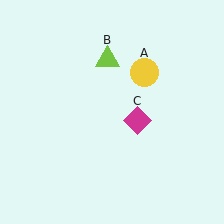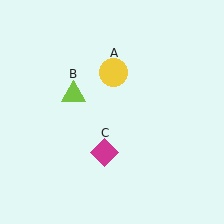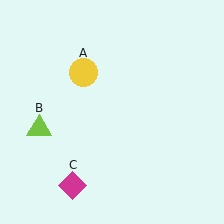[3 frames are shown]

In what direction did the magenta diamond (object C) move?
The magenta diamond (object C) moved down and to the left.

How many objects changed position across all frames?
3 objects changed position: yellow circle (object A), lime triangle (object B), magenta diamond (object C).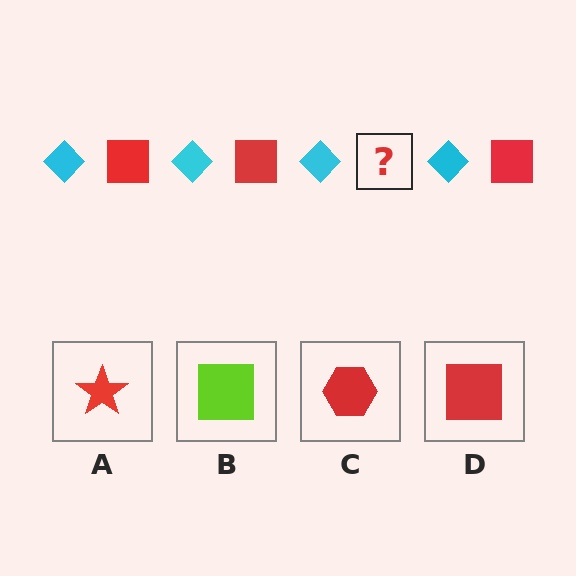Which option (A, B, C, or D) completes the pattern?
D.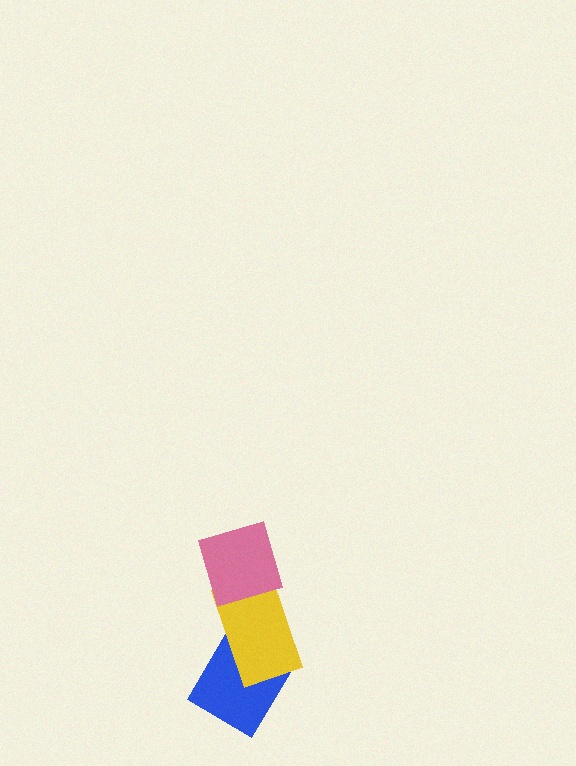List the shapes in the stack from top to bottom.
From top to bottom: the pink diamond, the yellow rectangle, the blue diamond.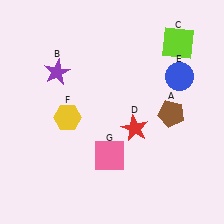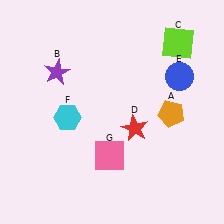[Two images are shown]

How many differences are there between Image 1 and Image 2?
There are 2 differences between the two images.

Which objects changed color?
A changed from brown to orange. F changed from yellow to cyan.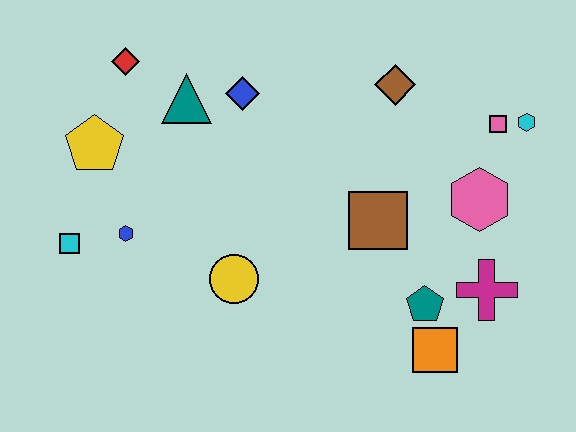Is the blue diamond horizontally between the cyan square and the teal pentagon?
Yes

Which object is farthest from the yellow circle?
The cyan hexagon is farthest from the yellow circle.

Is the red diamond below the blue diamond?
No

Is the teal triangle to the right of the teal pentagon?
No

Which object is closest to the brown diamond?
The pink square is closest to the brown diamond.